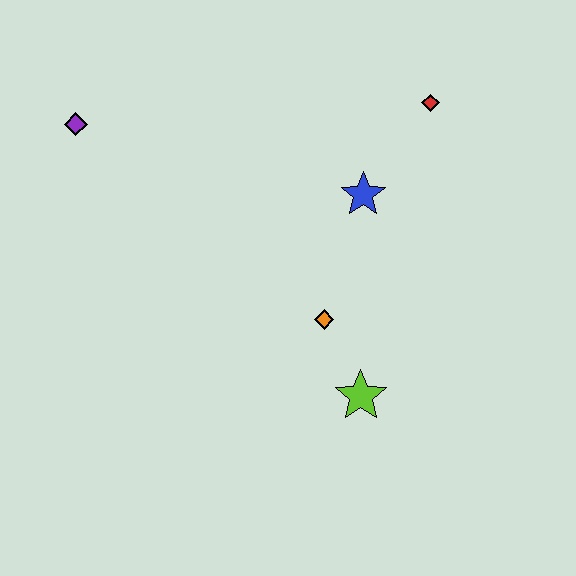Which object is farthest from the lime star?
The purple diamond is farthest from the lime star.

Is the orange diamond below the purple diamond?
Yes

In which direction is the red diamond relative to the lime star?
The red diamond is above the lime star.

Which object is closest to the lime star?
The orange diamond is closest to the lime star.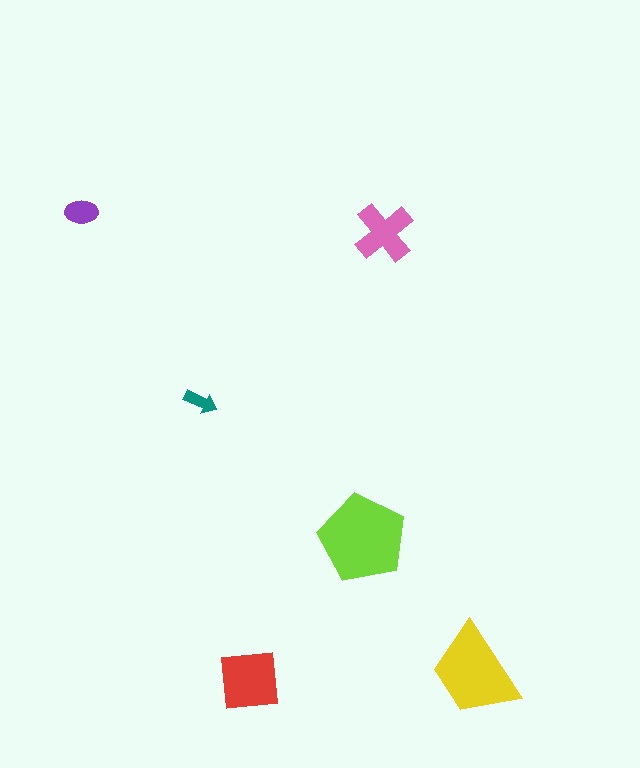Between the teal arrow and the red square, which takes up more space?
The red square.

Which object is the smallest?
The teal arrow.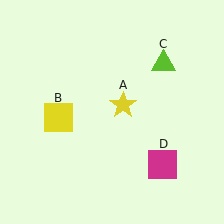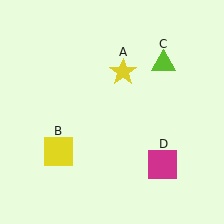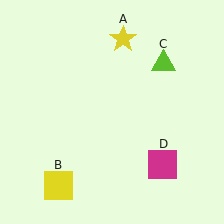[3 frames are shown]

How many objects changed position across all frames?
2 objects changed position: yellow star (object A), yellow square (object B).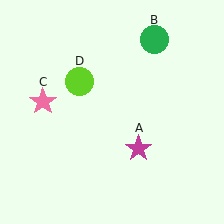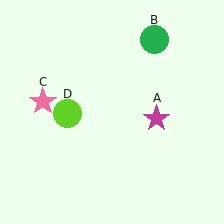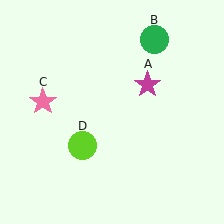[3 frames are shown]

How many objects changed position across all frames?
2 objects changed position: magenta star (object A), lime circle (object D).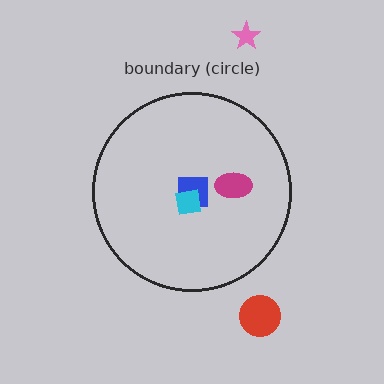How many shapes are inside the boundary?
3 inside, 2 outside.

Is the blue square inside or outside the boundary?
Inside.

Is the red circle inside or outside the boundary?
Outside.